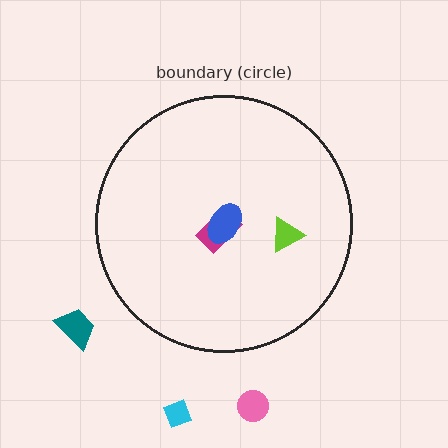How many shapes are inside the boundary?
3 inside, 3 outside.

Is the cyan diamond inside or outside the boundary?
Outside.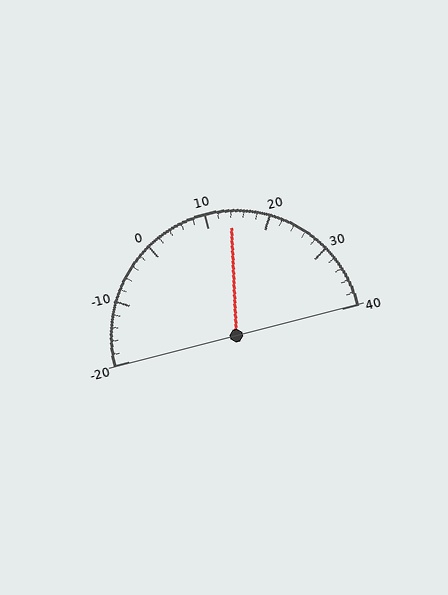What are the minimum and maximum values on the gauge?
The gauge ranges from -20 to 40.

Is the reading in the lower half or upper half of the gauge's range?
The reading is in the upper half of the range (-20 to 40).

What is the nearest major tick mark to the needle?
The nearest major tick mark is 10.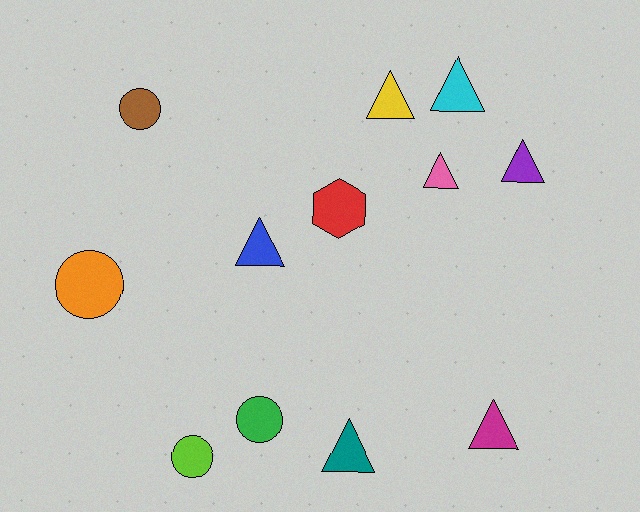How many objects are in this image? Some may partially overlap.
There are 12 objects.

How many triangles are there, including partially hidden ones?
There are 7 triangles.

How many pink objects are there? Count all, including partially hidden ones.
There is 1 pink object.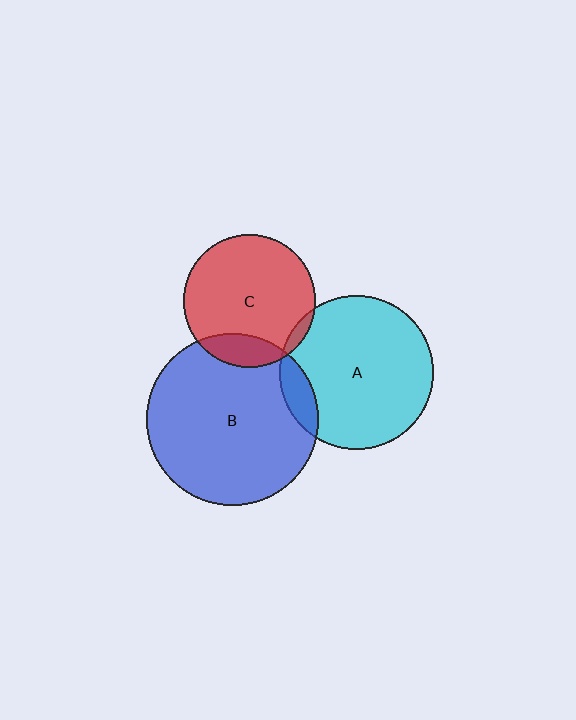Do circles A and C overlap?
Yes.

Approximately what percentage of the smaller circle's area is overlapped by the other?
Approximately 5%.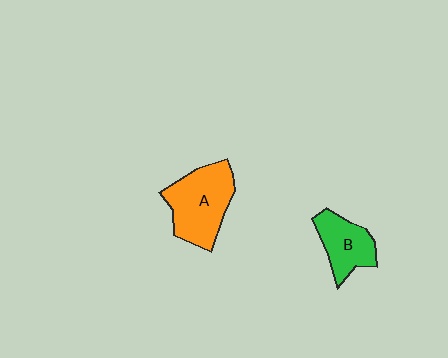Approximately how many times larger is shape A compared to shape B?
Approximately 1.5 times.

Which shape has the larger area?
Shape A (orange).